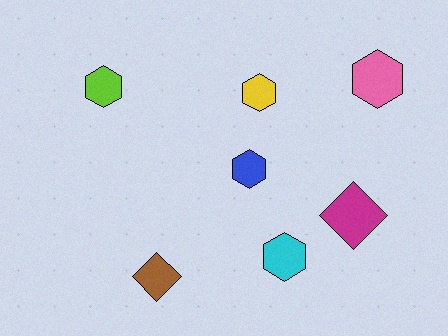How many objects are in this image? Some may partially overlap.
There are 7 objects.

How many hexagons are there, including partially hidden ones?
There are 5 hexagons.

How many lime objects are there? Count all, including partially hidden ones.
There is 1 lime object.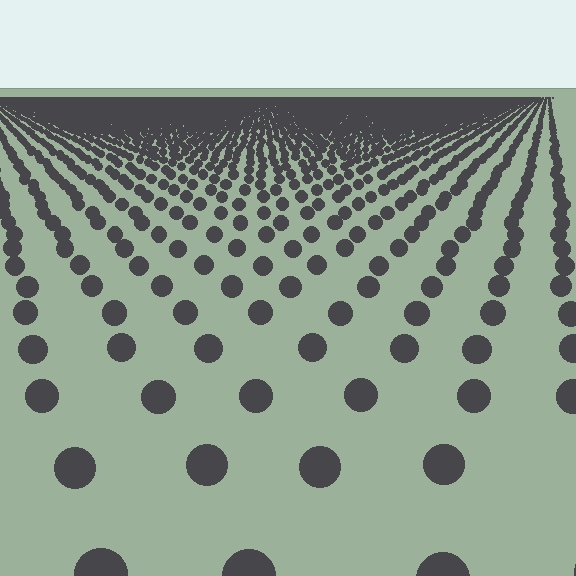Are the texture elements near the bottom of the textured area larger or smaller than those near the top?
Larger. Near the bottom, elements are closer to the viewer and appear at a bigger on-screen size.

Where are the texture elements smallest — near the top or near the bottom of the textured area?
Near the top.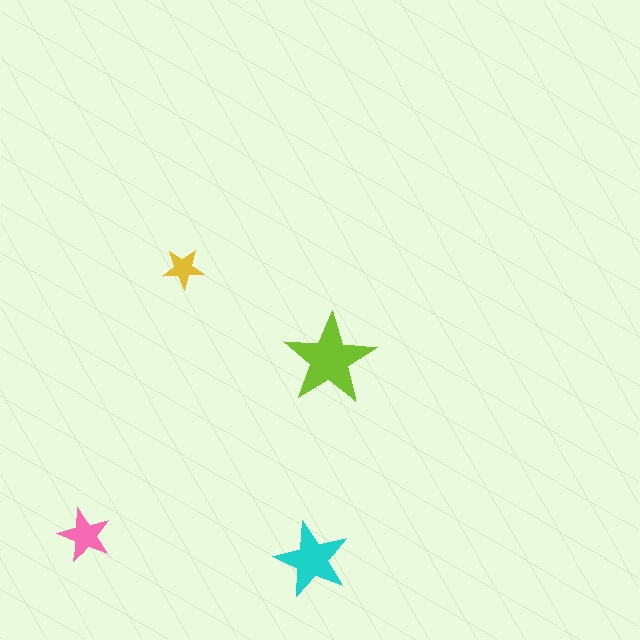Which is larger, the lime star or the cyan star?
The lime one.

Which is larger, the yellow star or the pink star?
The pink one.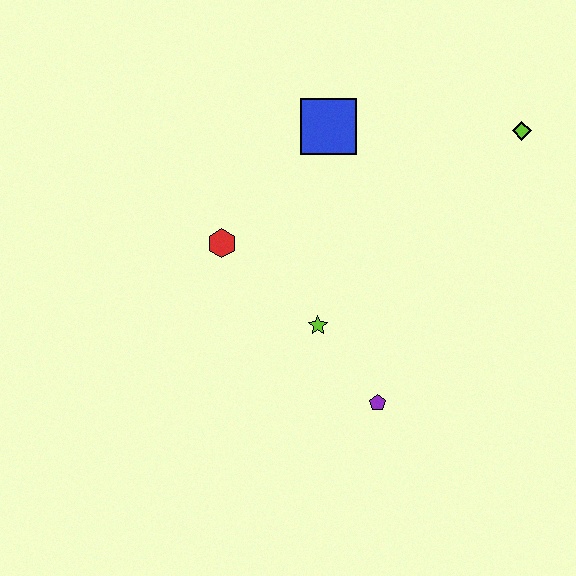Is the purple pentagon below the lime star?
Yes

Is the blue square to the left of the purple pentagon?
Yes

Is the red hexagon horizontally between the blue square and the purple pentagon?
No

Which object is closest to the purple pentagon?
The lime star is closest to the purple pentagon.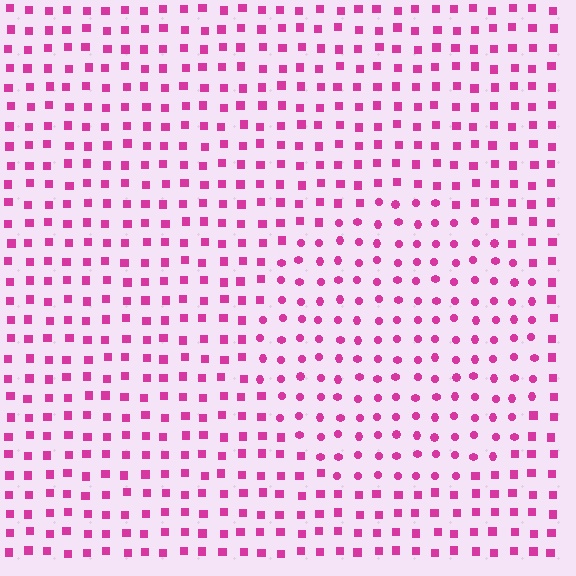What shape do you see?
I see a circle.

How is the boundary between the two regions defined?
The boundary is defined by a change in element shape: circles inside vs. squares outside. All elements share the same color and spacing.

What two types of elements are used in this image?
The image uses circles inside the circle region and squares outside it.